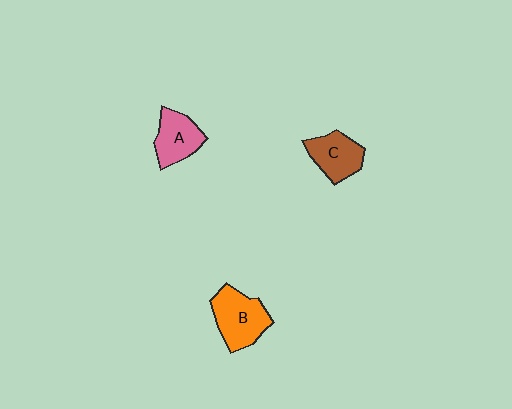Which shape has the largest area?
Shape B (orange).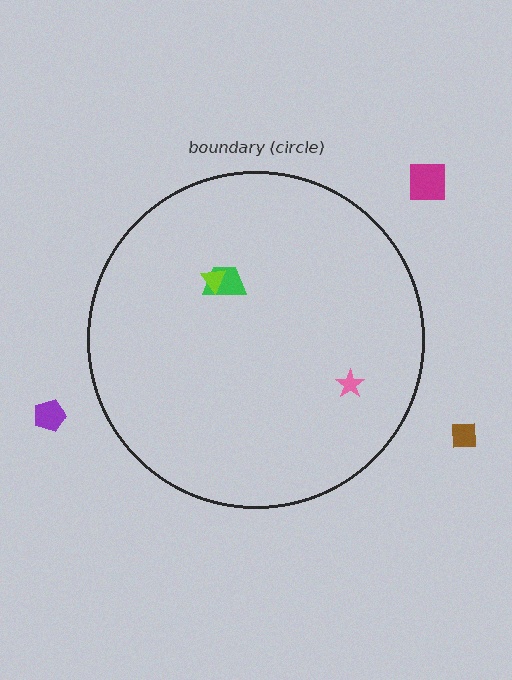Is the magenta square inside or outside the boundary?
Outside.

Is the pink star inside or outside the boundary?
Inside.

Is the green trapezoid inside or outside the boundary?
Inside.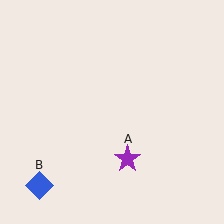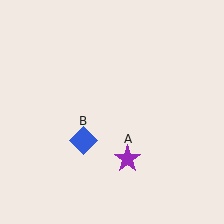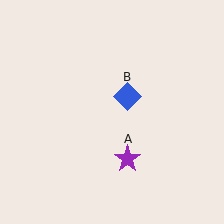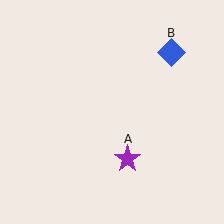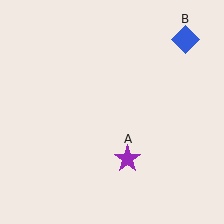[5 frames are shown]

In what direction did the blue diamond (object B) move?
The blue diamond (object B) moved up and to the right.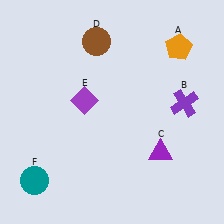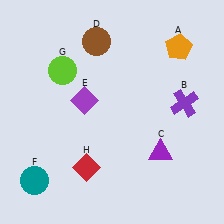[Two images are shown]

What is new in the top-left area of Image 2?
A lime circle (G) was added in the top-left area of Image 2.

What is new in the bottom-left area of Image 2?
A red diamond (H) was added in the bottom-left area of Image 2.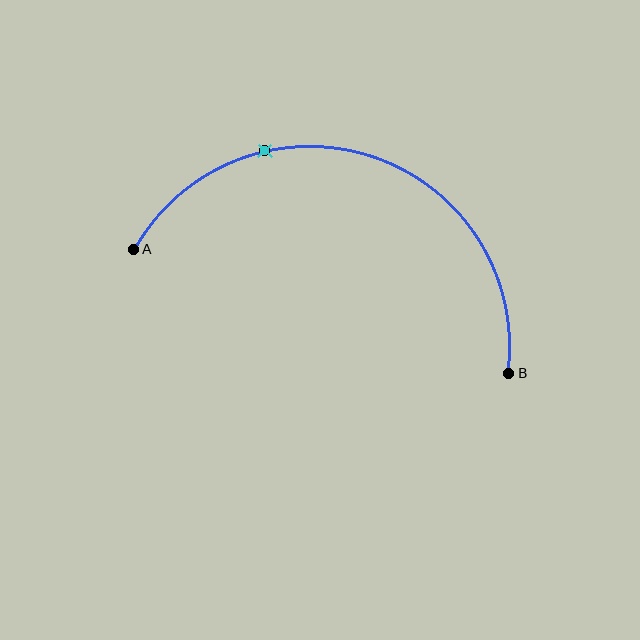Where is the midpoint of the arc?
The arc midpoint is the point on the curve farthest from the straight line joining A and B. It sits above that line.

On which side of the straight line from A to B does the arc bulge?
The arc bulges above the straight line connecting A and B.